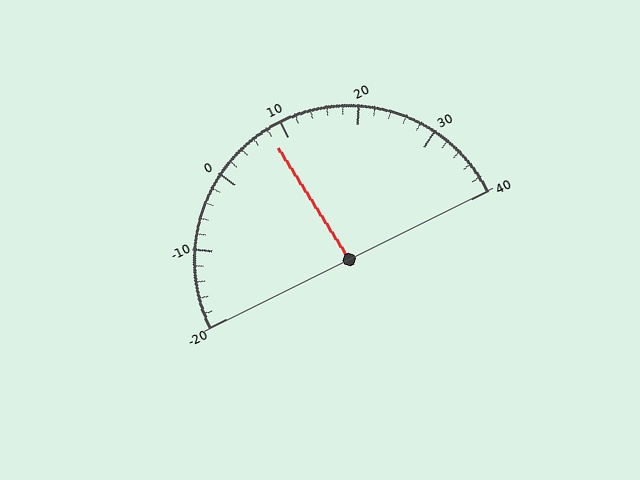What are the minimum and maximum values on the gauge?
The gauge ranges from -20 to 40.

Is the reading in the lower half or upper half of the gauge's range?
The reading is in the lower half of the range (-20 to 40).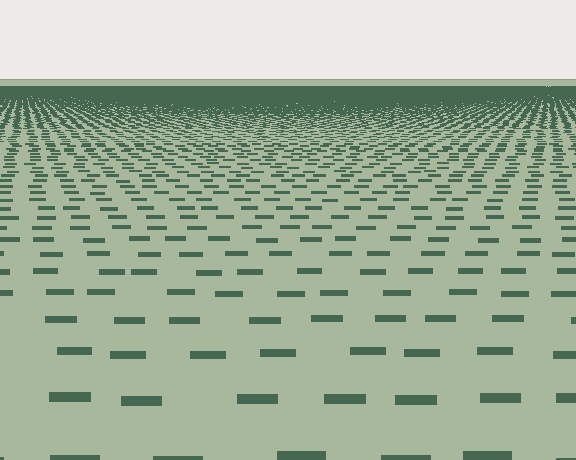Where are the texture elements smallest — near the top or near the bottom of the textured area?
Near the top.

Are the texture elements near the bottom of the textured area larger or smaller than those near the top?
Larger. Near the bottom, elements are closer to the viewer and appear at a bigger on-screen size.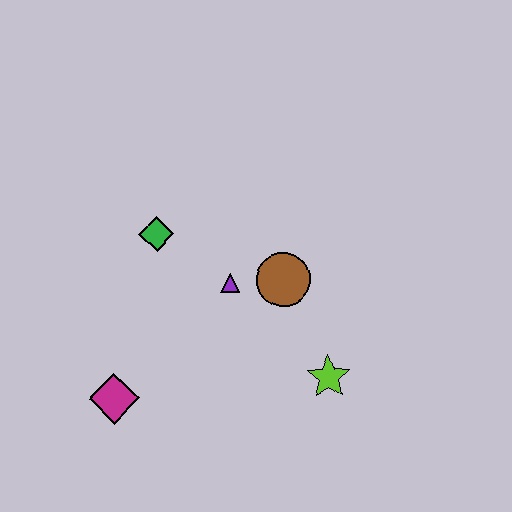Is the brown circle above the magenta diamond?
Yes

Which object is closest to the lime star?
The brown circle is closest to the lime star.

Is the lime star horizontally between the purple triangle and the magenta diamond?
No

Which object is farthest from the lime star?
The green diamond is farthest from the lime star.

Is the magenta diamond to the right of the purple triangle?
No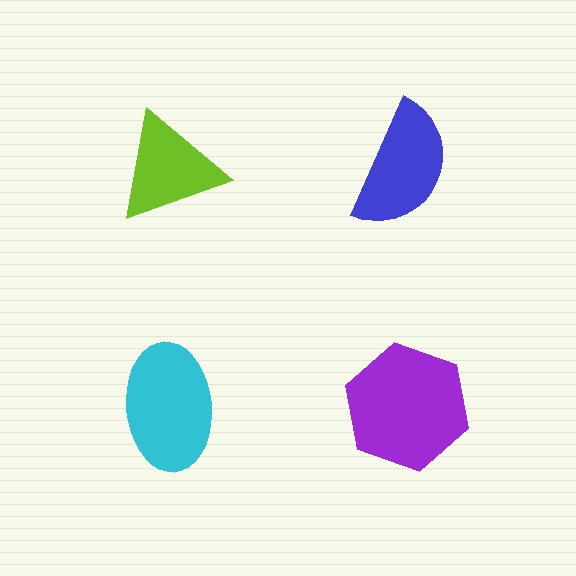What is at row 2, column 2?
A purple hexagon.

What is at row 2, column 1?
A cyan ellipse.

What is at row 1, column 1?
A lime triangle.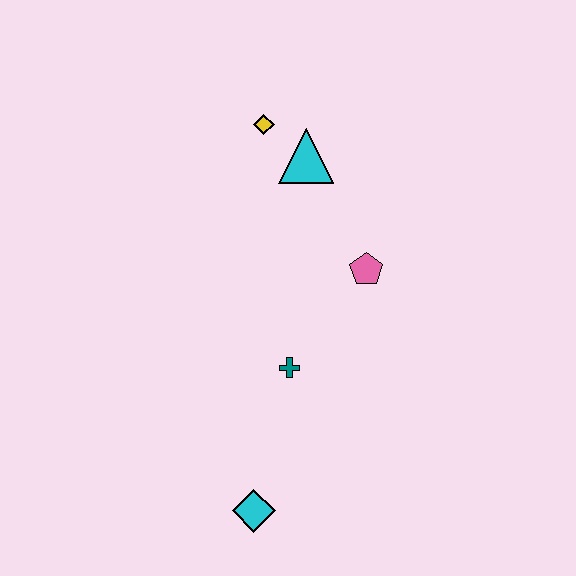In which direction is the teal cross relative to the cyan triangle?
The teal cross is below the cyan triangle.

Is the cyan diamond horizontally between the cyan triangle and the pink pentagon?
No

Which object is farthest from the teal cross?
The yellow diamond is farthest from the teal cross.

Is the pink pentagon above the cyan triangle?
No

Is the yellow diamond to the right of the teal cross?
No